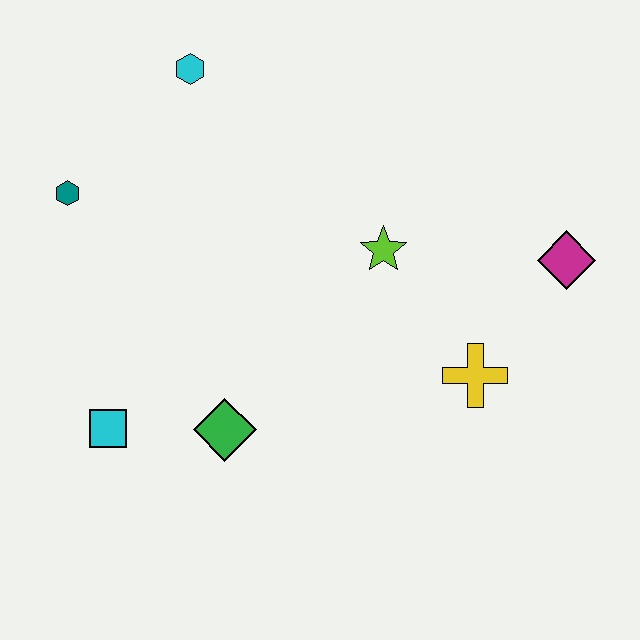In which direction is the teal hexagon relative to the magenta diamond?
The teal hexagon is to the left of the magenta diamond.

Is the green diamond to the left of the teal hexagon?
No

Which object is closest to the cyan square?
The green diamond is closest to the cyan square.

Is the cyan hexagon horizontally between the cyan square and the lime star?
Yes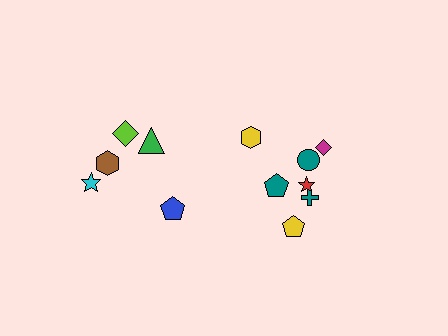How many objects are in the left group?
There are 5 objects.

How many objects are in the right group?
There are 7 objects.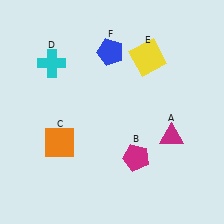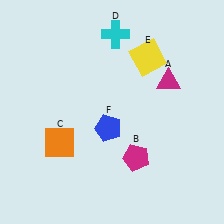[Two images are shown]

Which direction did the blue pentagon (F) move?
The blue pentagon (F) moved down.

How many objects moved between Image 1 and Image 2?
3 objects moved between the two images.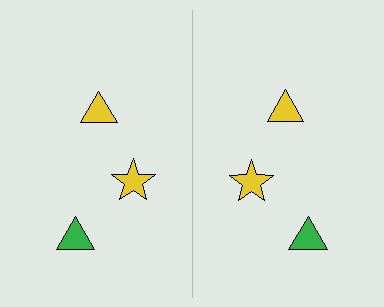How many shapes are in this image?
There are 6 shapes in this image.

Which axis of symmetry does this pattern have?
The pattern has a vertical axis of symmetry running through the center of the image.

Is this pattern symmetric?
Yes, this pattern has bilateral (reflection) symmetry.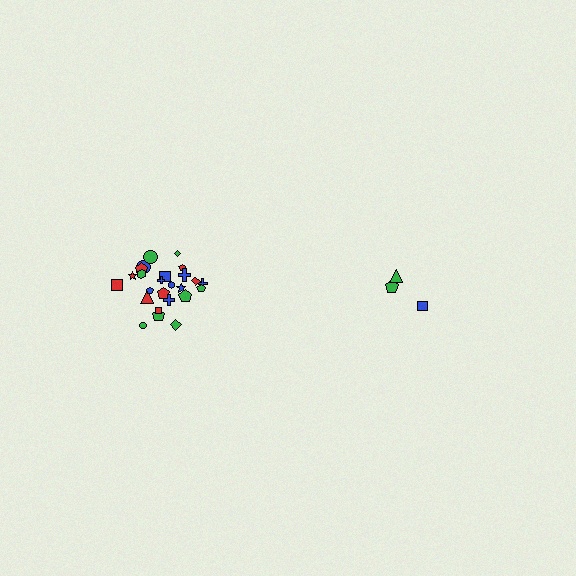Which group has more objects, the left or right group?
The left group.